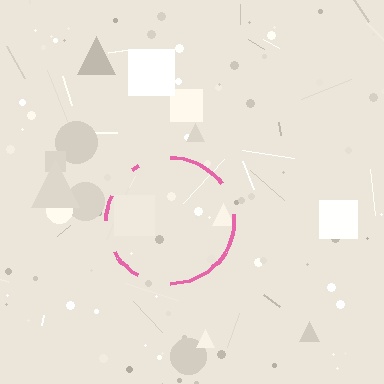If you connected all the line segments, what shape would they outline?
They would outline a circle.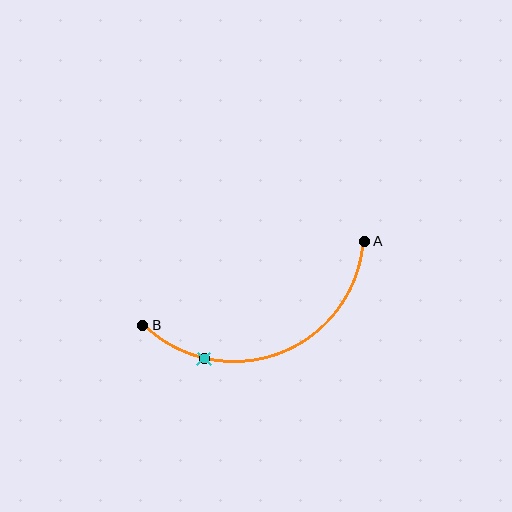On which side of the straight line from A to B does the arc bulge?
The arc bulges below the straight line connecting A and B.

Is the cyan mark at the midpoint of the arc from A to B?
No. The cyan mark lies on the arc but is closer to endpoint B. The arc midpoint would be at the point on the curve equidistant along the arc from both A and B.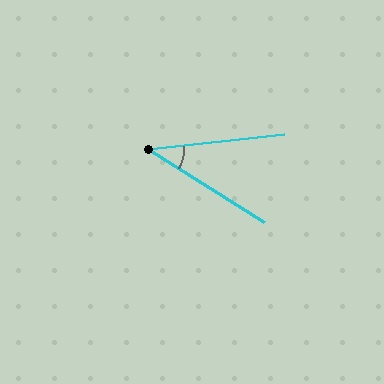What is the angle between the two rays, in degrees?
Approximately 38 degrees.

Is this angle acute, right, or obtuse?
It is acute.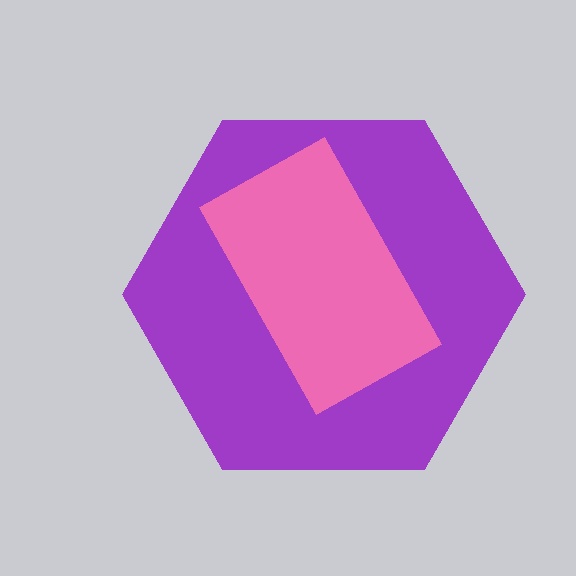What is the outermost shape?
The purple hexagon.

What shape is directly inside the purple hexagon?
The pink rectangle.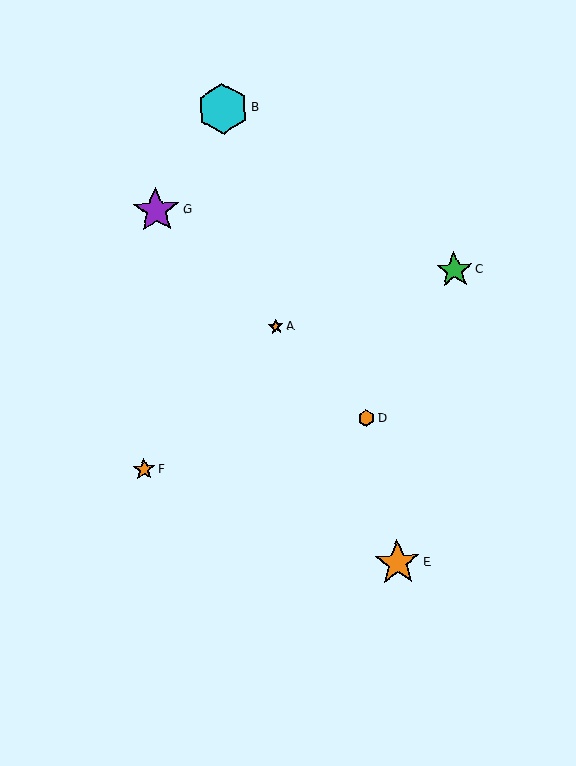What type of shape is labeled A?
Shape A is an orange star.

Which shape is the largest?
The cyan hexagon (labeled B) is the largest.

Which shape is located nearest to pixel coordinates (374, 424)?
The orange hexagon (labeled D) at (366, 418) is nearest to that location.